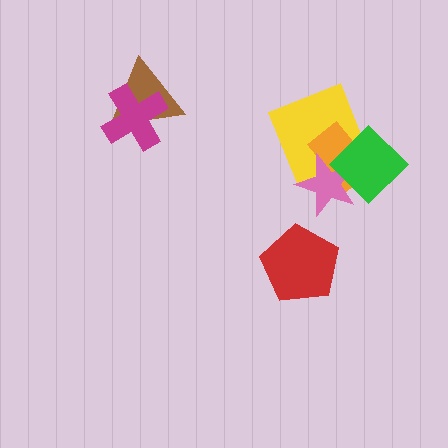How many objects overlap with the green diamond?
3 objects overlap with the green diamond.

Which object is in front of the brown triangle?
The magenta cross is in front of the brown triangle.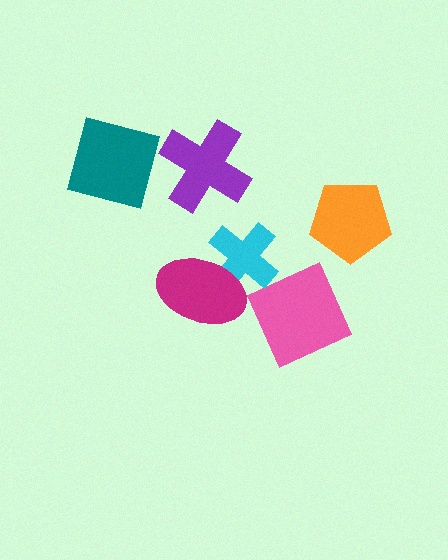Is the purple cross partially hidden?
No, no other shape covers it.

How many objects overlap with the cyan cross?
1 object overlaps with the cyan cross.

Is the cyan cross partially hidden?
Yes, it is partially covered by another shape.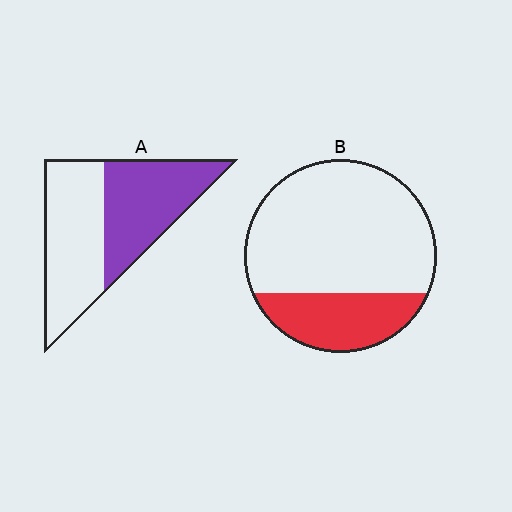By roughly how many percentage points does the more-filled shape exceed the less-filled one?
By roughly 20 percentage points (A over B).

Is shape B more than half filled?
No.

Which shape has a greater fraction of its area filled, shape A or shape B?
Shape A.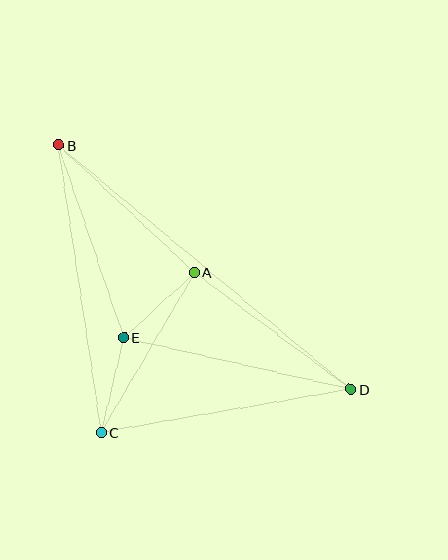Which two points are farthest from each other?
Points B and D are farthest from each other.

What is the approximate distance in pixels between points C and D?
The distance between C and D is approximately 253 pixels.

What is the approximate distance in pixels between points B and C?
The distance between B and C is approximately 290 pixels.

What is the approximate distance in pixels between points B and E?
The distance between B and E is approximately 203 pixels.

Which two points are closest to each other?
Points A and E are closest to each other.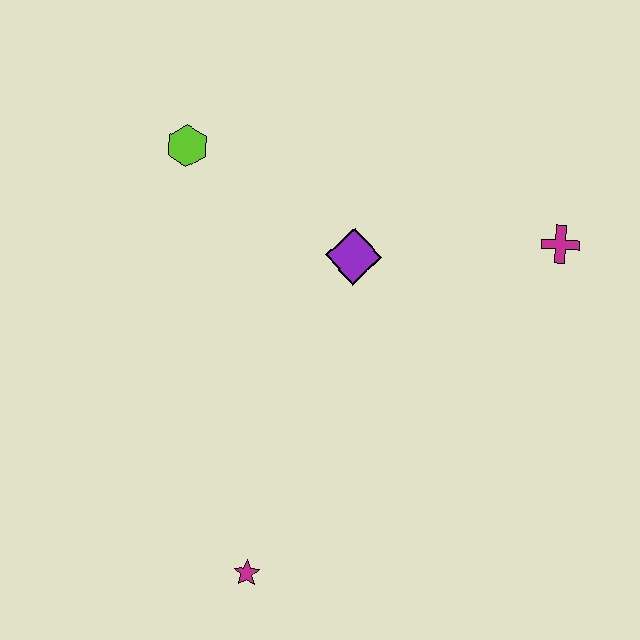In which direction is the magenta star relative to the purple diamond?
The magenta star is below the purple diamond.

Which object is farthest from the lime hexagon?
The magenta star is farthest from the lime hexagon.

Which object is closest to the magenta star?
The purple diamond is closest to the magenta star.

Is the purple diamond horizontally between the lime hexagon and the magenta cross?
Yes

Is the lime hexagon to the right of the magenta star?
No